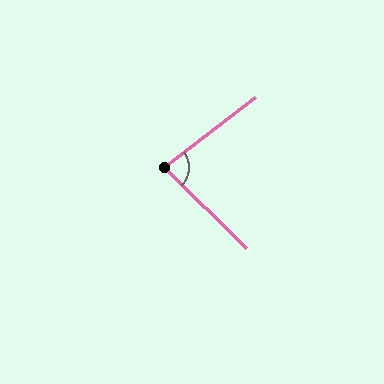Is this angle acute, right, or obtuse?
It is acute.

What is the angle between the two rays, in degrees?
Approximately 82 degrees.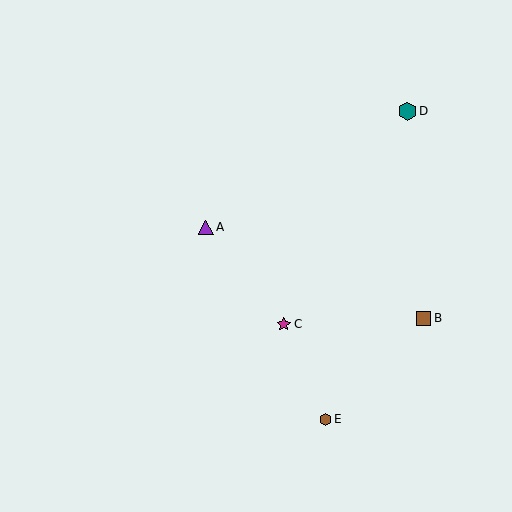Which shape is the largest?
The teal hexagon (labeled D) is the largest.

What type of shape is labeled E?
Shape E is a brown hexagon.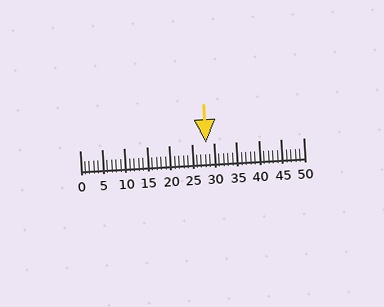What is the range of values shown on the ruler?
The ruler shows values from 0 to 50.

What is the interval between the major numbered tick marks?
The major tick marks are spaced 5 units apart.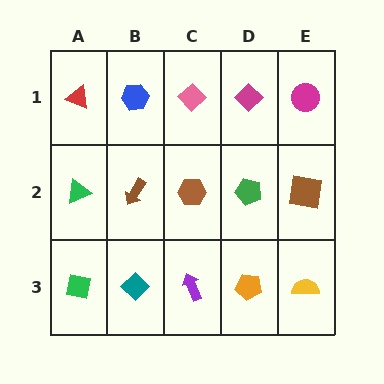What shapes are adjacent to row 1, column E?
A brown square (row 2, column E), a magenta diamond (row 1, column D).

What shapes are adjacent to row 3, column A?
A green triangle (row 2, column A), a teal diamond (row 3, column B).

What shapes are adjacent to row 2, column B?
A blue hexagon (row 1, column B), a teal diamond (row 3, column B), a green triangle (row 2, column A), a brown hexagon (row 2, column C).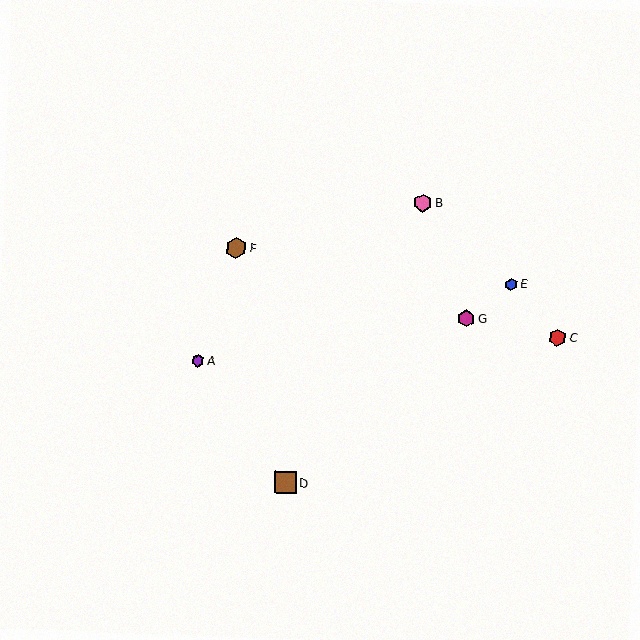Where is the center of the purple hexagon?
The center of the purple hexagon is at (198, 361).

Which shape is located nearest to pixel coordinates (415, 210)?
The pink hexagon (labeled B) at (423, 203) is nearest to that location.